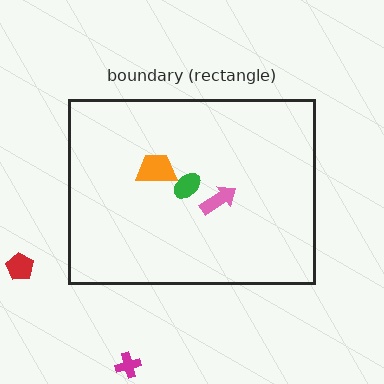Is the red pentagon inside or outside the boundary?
Outside.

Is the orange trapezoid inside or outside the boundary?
Inside.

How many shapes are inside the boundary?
3 inside, 2 outside.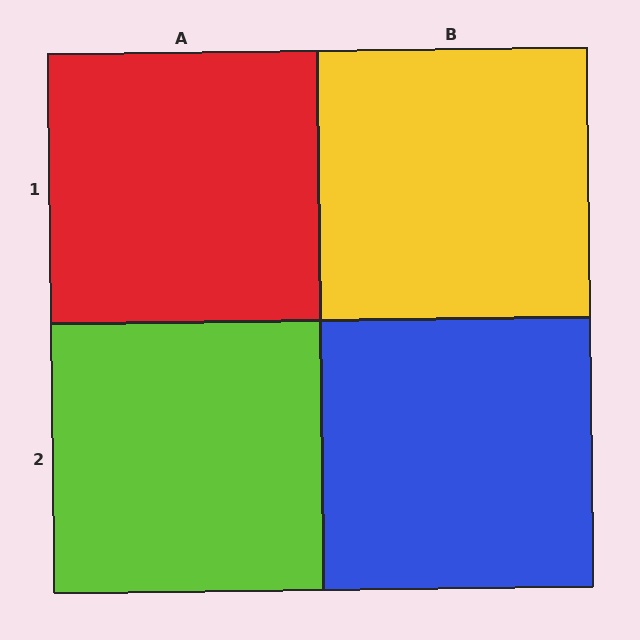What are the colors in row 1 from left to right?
Red, yellow.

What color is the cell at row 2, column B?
Blue.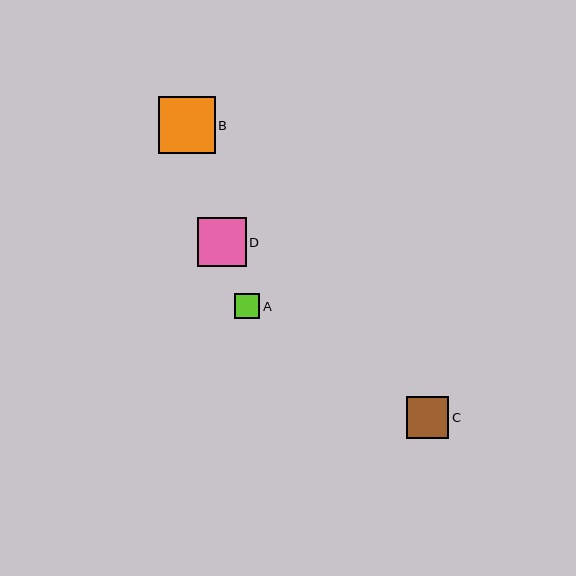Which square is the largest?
Square B is the largest with a size of approximately 57 pixels.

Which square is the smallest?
Square A is the smallest with a size of approximately 25 pixels.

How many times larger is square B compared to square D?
Square B is approximately 1.2 times the size of square D.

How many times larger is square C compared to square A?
Square C is approximately 1.7 times the size of square A.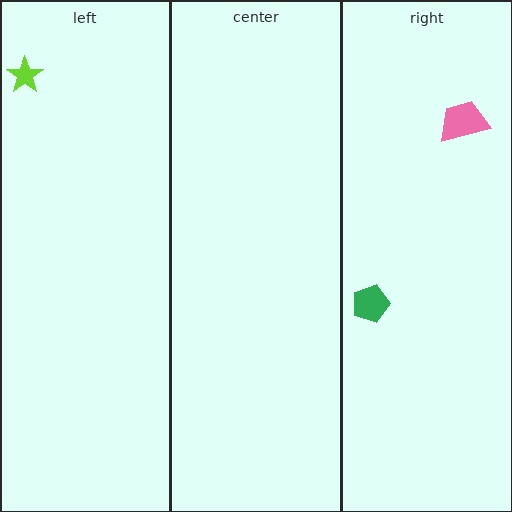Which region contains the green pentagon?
The right region.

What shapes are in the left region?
The lime star.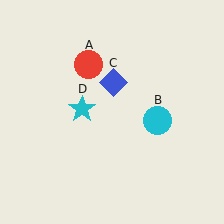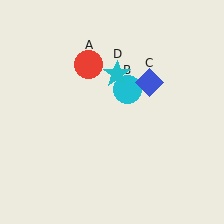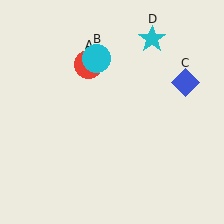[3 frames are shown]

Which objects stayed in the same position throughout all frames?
Red circle (object A) remained stationary.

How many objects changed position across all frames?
3 objects changed position: cyan circle (object B), blue diamond (object C), cyan star (object D).